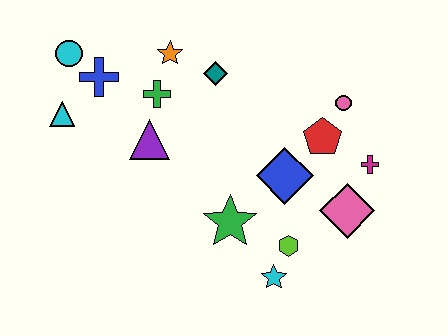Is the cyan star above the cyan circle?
No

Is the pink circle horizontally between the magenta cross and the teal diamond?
Yes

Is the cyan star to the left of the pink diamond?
Yes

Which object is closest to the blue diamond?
The red pentagon is closest to the blue diamond.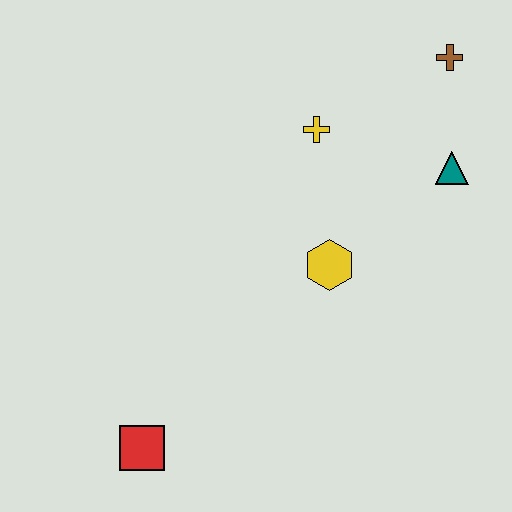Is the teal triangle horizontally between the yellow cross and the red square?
No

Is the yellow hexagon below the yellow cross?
Yes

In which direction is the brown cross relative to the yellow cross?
The brown cross is to the right of the yellow cross.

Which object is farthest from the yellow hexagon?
The red square is farthest from the yellow hexagon.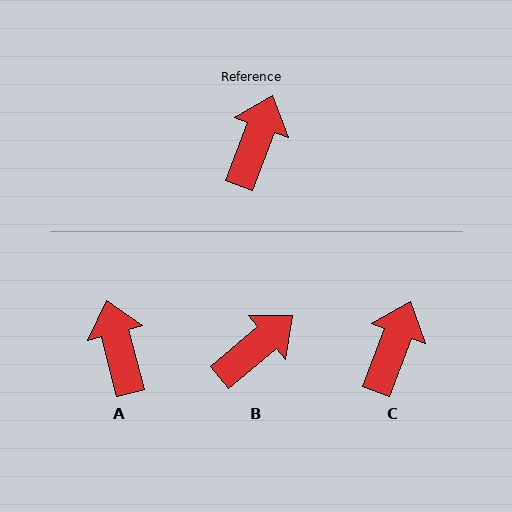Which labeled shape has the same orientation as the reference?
C.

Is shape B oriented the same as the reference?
No, it is off by about 29 degrees.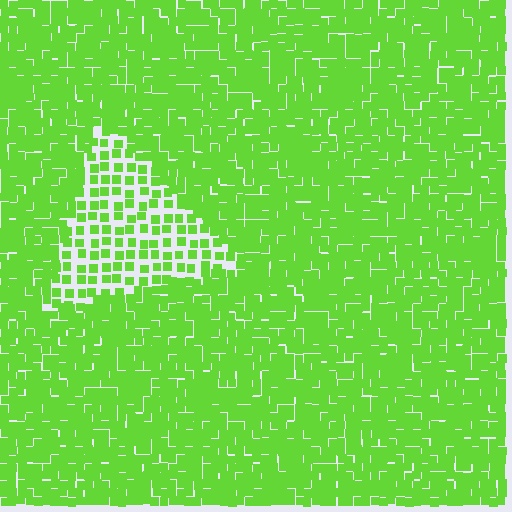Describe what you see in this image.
The image contains small lime elements arranged at two different densities. A triangle-shaped region is visible where the elements are less densely packed than the surrounding area.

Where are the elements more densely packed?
The elements are more densely packed outside the triangle boundary.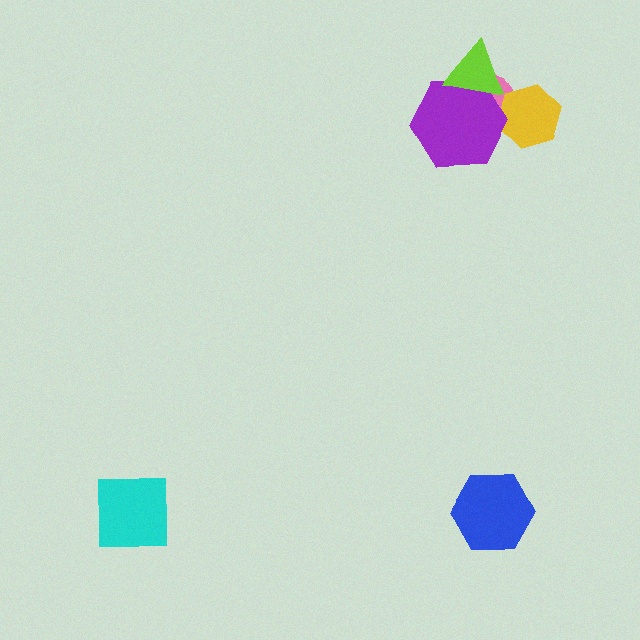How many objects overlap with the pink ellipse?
3 objects overlap with the pink ellipse.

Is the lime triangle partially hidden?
No, no other shape covers it.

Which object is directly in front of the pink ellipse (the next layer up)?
The yellow hexagon is directly in front of the pink ellipse.